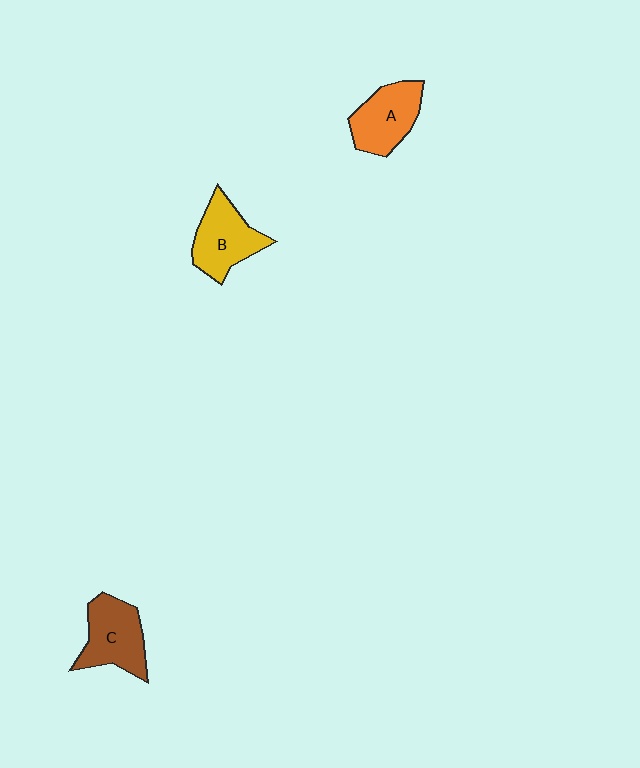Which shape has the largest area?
Shape C (brown).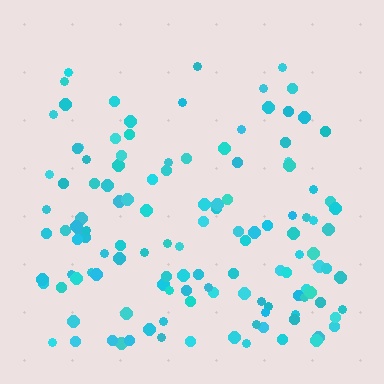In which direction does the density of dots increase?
From top to bottom, with the bottom side densest.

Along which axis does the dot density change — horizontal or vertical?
Vertical.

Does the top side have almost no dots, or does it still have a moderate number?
Still a moderate number, just noticeably fewer than the bottom.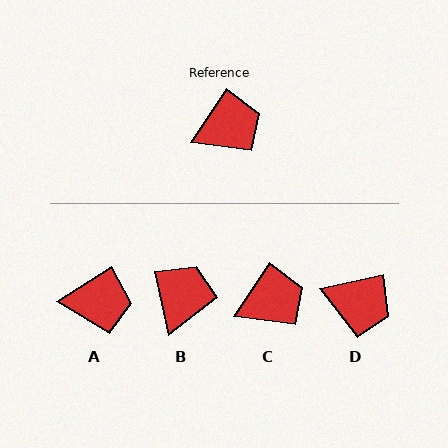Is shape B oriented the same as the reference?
No, it is off by about 45 degrees.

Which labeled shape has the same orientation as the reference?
C.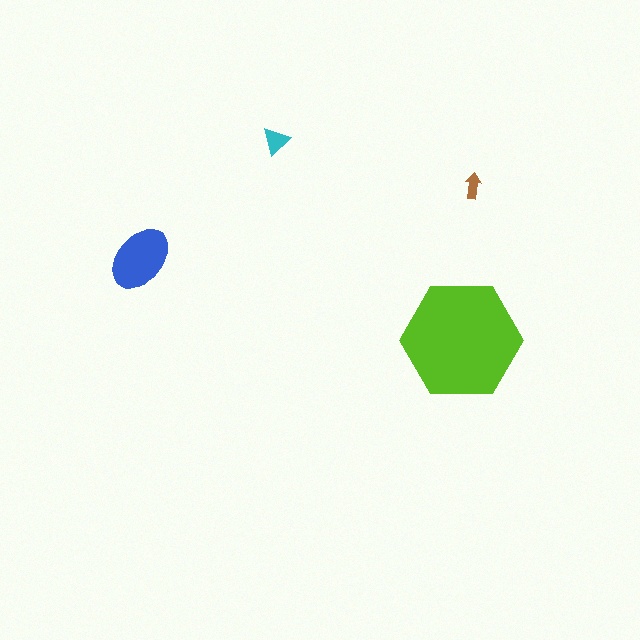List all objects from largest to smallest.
The lime hexagon, the blue ellipse, the cyan triangle, the brown arrow.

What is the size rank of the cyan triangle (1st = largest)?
3rd.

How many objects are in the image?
There are 4 objects in the image.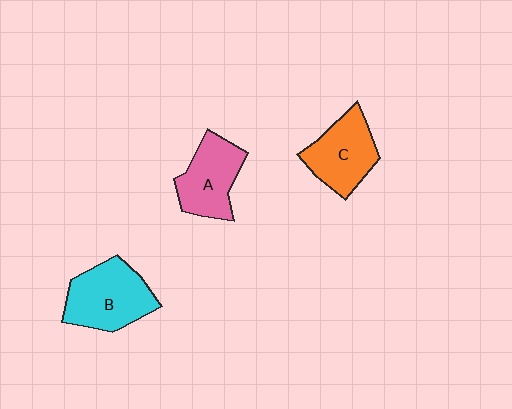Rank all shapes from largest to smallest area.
From largest to smallest: B (cyan), C (orange), A (pink).